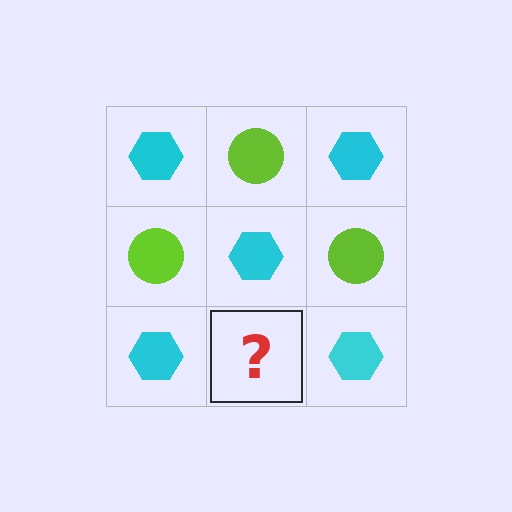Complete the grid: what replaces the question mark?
The question mark should be replaced with a lime circle.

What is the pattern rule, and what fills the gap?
The rule is that it alternates cyan hexagon and lime circle in a checkerboard pattern. The gap should be filled with a lime circle.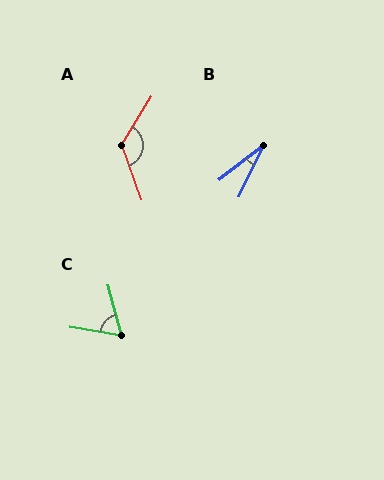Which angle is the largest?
A, at approximately 128 degrees.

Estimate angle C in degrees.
Approximately 66 degrees.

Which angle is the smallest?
B, at approximately 27 degrees.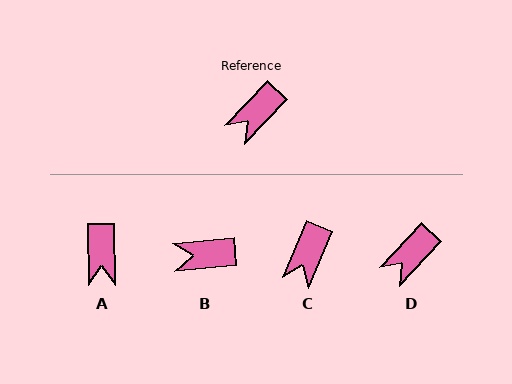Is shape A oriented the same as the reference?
No, it is off by about 45 degrees.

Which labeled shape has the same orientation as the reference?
D.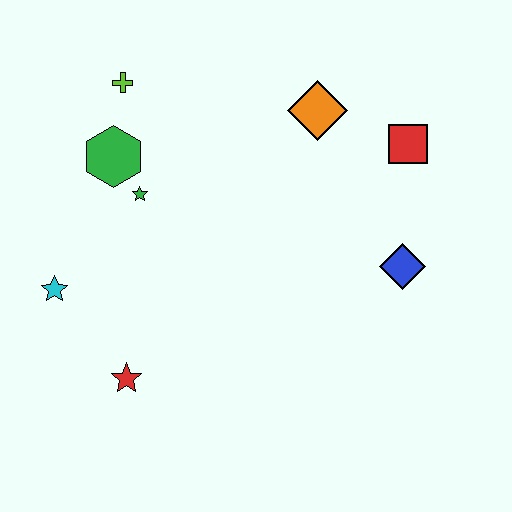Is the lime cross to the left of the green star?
Yes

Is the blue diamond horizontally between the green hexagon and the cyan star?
No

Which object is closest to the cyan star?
The red star is closest to the cyan star.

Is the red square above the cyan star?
Yes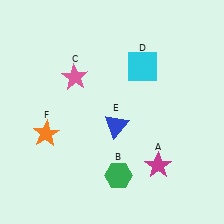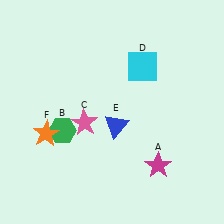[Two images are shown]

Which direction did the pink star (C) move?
The pink star (C) moved down.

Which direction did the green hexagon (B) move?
The green hexagon (B) moved left.